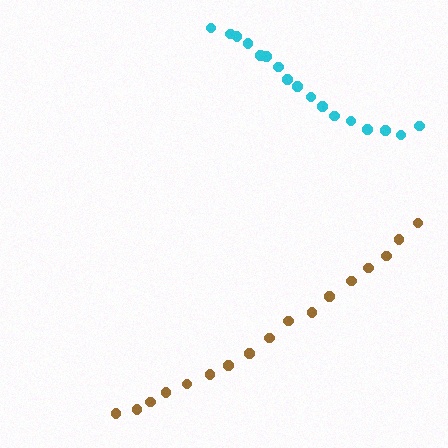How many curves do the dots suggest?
There are 2 distinct paths.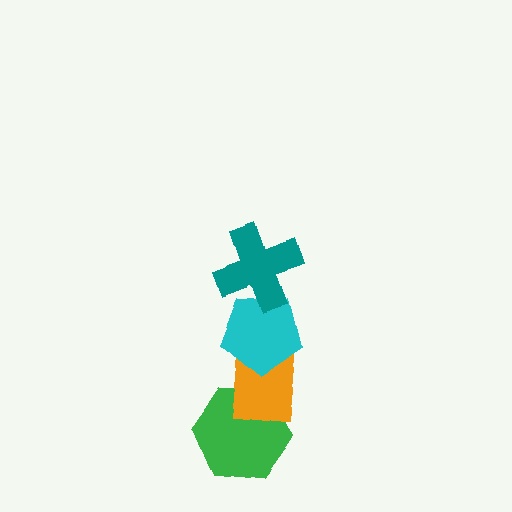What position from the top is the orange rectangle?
The orange rectangle is 3rd from the top.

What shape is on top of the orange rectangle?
The cyan pentagon is on top of the orange rectangle.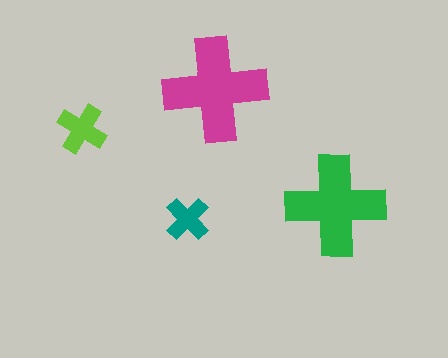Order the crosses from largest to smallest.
the magenta one, the green one, the lime one, the teal one.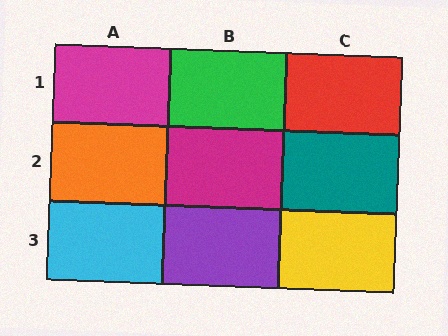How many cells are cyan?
1 cell is cyan.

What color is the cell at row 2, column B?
Magenta.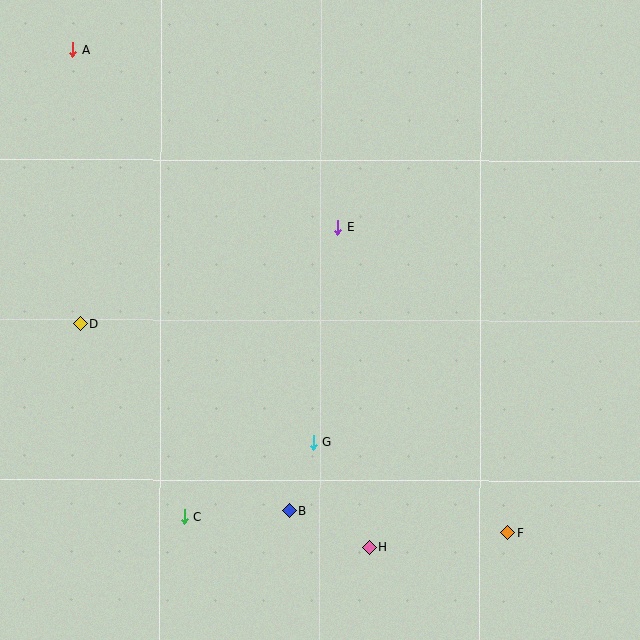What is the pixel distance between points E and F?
The distance between E and F is 349 pixels.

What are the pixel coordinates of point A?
Point A is at (73, 50).